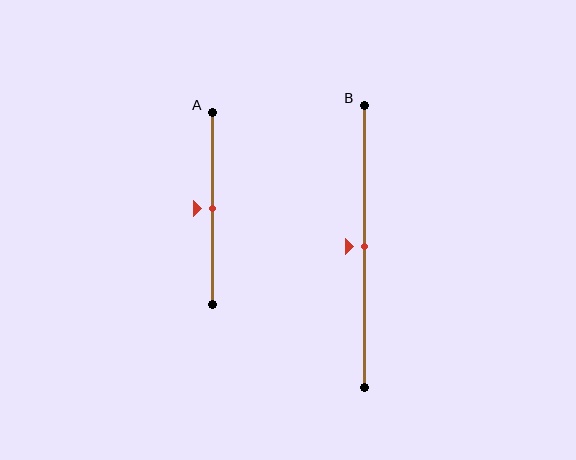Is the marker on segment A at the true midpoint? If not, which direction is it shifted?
Yes, the marker on segment A is at the true midpoint.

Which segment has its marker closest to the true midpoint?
Segment A has its marker closest to the true midpoint.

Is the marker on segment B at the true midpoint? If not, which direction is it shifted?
Yes, the marker on segment B is at the true midpoint.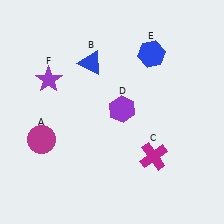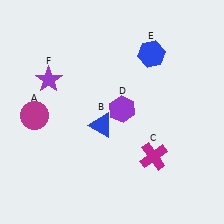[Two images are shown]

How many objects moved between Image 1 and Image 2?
2 objects moved between the two images.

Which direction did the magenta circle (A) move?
The magenta circle (A) moved up.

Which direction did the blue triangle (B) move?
The blue triangle (B) moved down.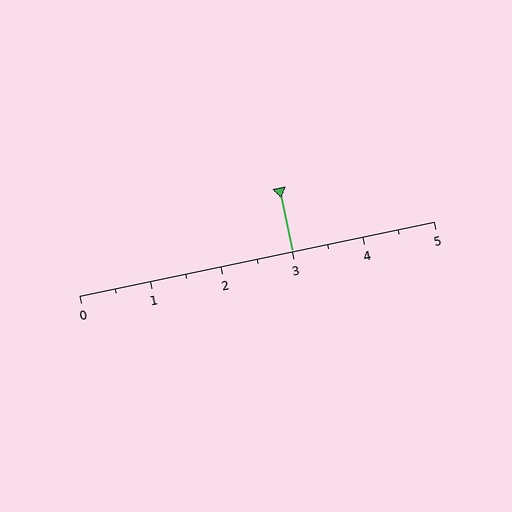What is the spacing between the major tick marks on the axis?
The major ticks are spaced 1 apart.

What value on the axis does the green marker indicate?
The marker indicates approximately 3.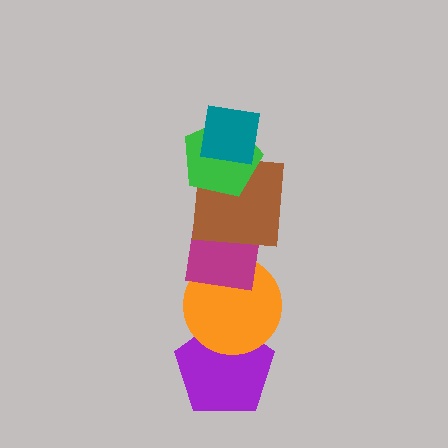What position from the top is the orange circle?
The orange circle is 5th from the top.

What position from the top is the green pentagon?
The green pentagon is 2nd from the top.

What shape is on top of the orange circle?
The magenta square is on top of the orange circle.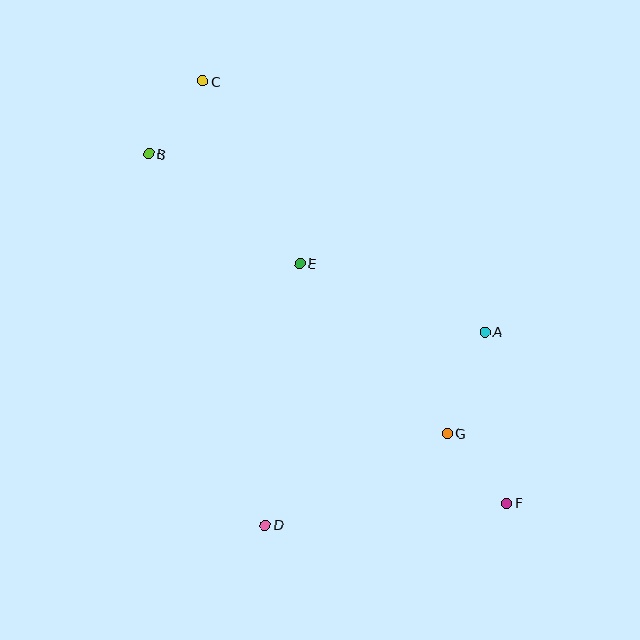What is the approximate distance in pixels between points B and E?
The distance between B and E is approximately 187 pixels.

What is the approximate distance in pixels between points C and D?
The distance between C and D is approximately 448 pixels.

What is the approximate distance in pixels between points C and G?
The distance between C and G is approximately 428 pixels.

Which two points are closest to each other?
Points B and C are closest to each other.